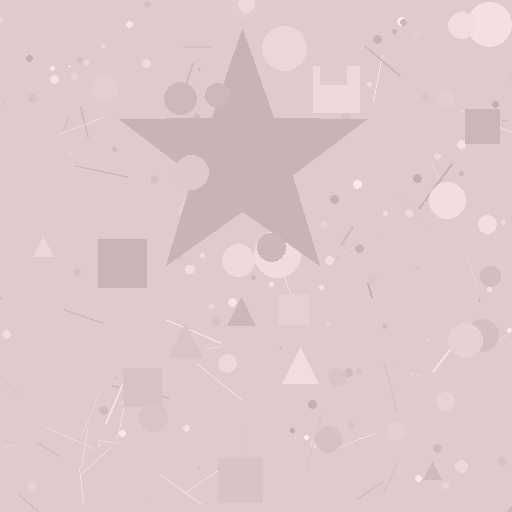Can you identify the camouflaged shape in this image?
The camouflaged shape is a star.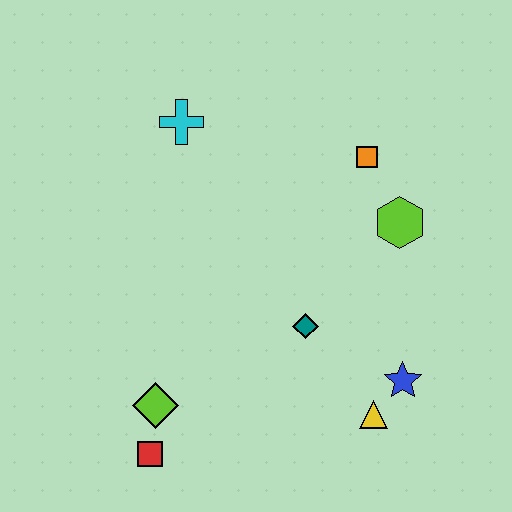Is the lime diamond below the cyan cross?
Yes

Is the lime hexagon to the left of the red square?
No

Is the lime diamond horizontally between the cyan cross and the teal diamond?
No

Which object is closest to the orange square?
The lime hexagon is closest to the orange square.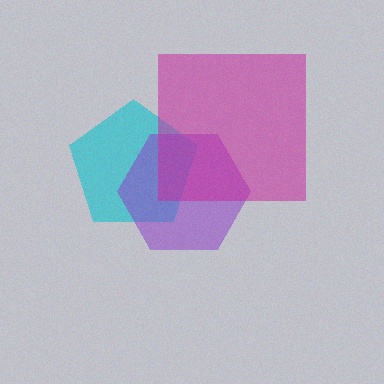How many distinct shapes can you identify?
There are 3 distinct shapes: a cyan pentagon, a purple hexagon, a magenta square.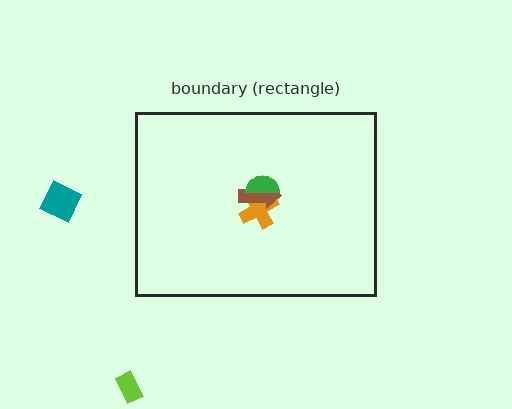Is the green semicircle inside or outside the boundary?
Inside.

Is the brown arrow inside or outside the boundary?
Inside.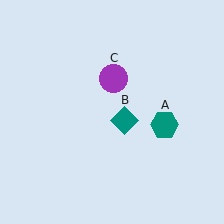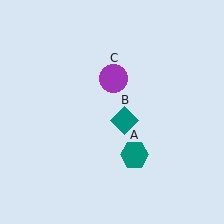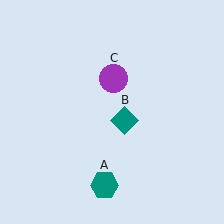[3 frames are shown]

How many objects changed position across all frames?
1 object changed position: teal hexagon (object A).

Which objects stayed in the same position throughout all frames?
Teal diamond (object B) and purple circle (object C) remained stationary.